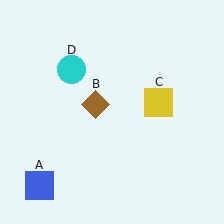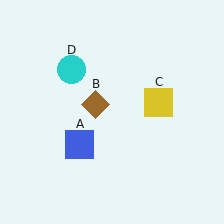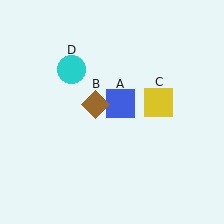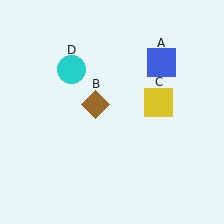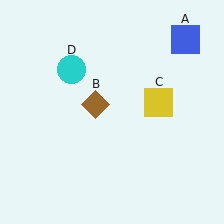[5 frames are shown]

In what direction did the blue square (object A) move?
The blue square (object A) moved up and to the right.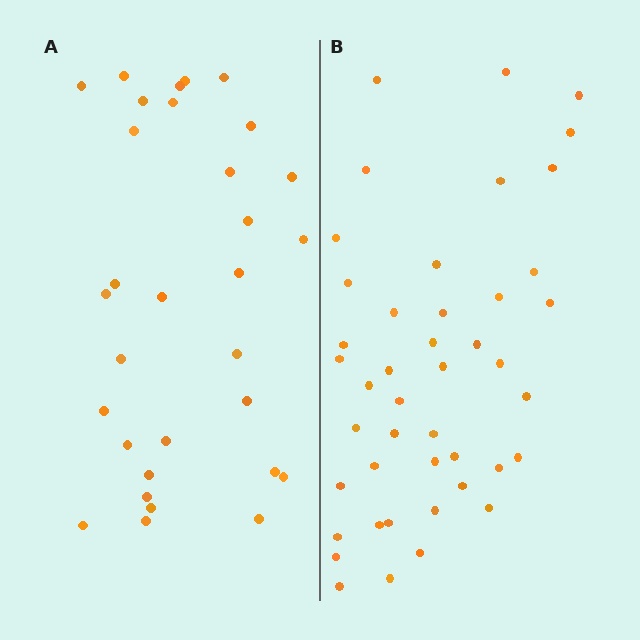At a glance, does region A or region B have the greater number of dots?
Region B (the right region) has more dots.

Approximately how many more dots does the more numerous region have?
Region B has approximately 15 more dots than region A.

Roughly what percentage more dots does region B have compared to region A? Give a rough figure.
About 40% more.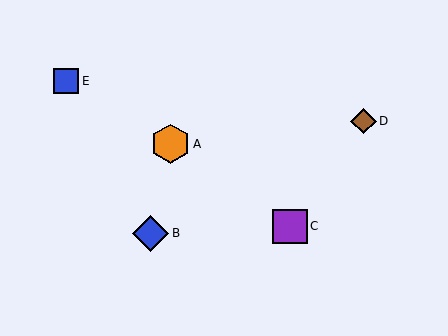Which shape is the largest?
The orange hexagon (labeled A) is the largest.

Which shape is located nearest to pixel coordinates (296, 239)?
The purple square (labeled C) at (290, 227) is nearest to that location.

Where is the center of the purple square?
The center of the purple square is at (290, 227).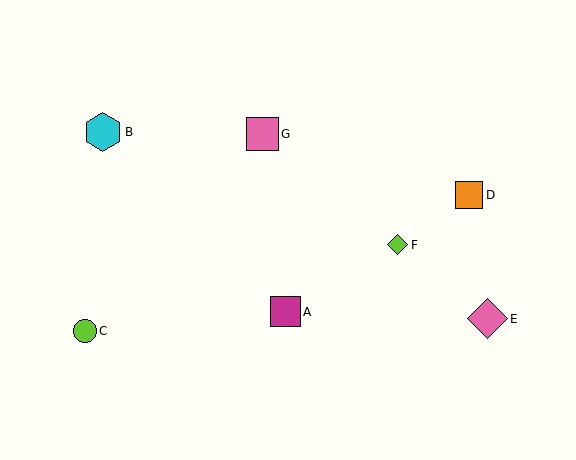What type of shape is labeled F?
Shape F is a lime diamond.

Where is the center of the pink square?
The center of the pink square is at (262, 134).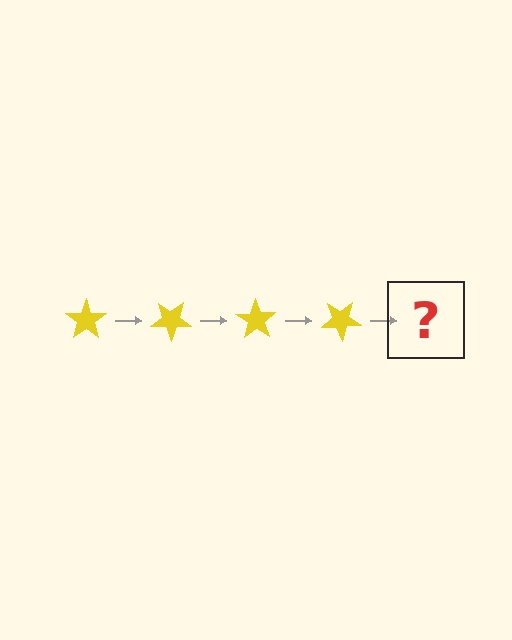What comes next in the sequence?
The next element should be a yellow star rotated 140 degrees.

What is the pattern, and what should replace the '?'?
The pattern is that the star rotates 35 degrees each step. The '?' should be a yellow star rotated 140 degrees.